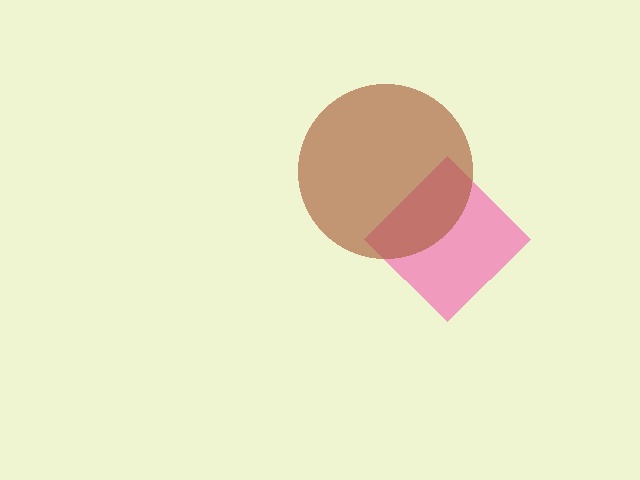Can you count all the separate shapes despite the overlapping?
Yes, there are 2 separate shapes.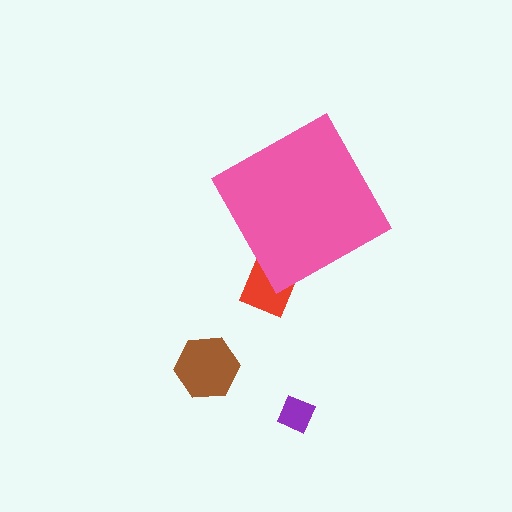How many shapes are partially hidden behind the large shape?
1 shape is partially hidden.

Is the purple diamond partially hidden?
No, the purple diamond is fully visible.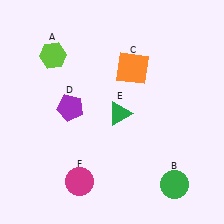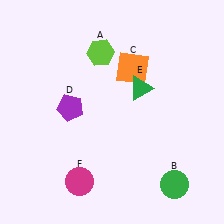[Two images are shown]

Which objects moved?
The objects that moved are: the lime hexagon (A), the green triangle (E).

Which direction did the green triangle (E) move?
The green triangle (E) moved up.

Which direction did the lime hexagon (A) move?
The lime hexagon (A) moved right.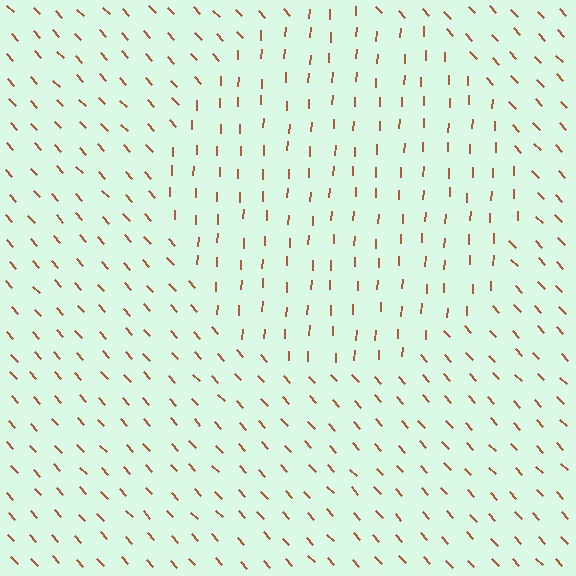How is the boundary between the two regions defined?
The boundary is defined purely by a change in line orientation (approximately 45 degrees difference). All lines are the same color and thickness.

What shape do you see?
I see a circle.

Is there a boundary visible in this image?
Yes, there is a texture boundary formed by a change in line orientation.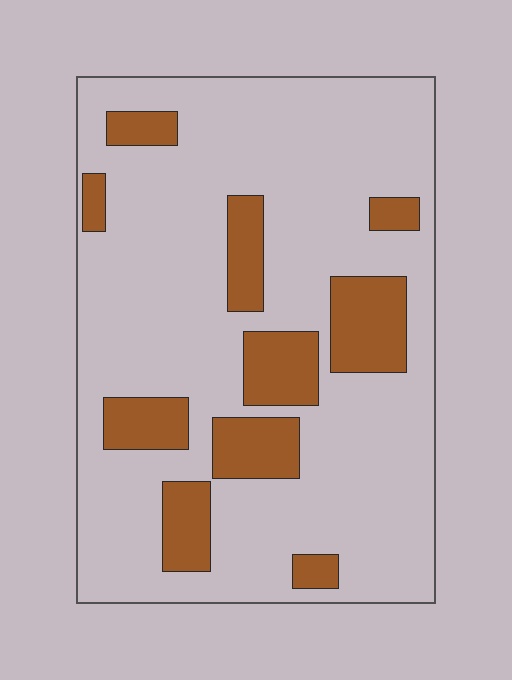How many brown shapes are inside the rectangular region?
10.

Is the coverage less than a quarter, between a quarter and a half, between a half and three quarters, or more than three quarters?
Less than a quarter.